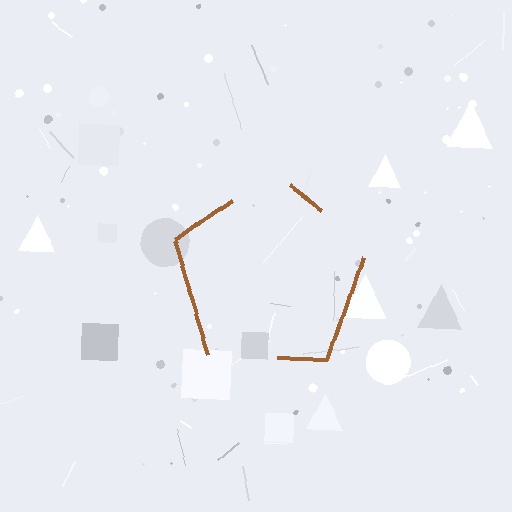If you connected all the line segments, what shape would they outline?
They would outline a pentagon.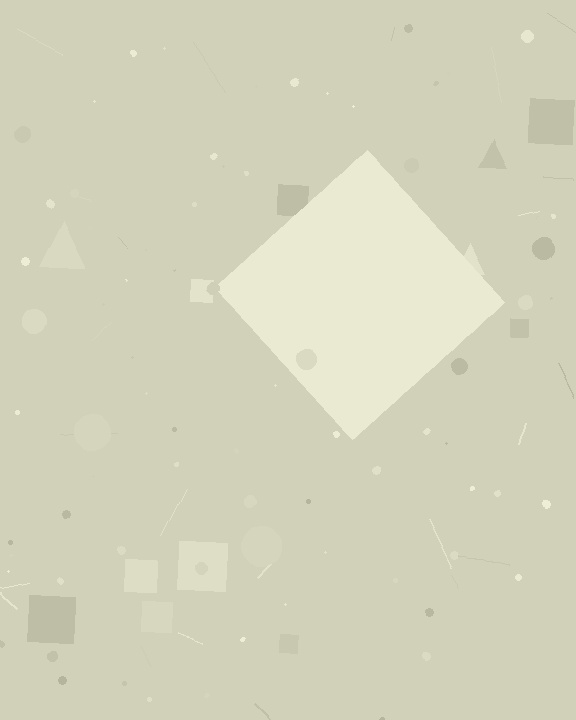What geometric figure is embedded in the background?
A diamond is embedded in the background.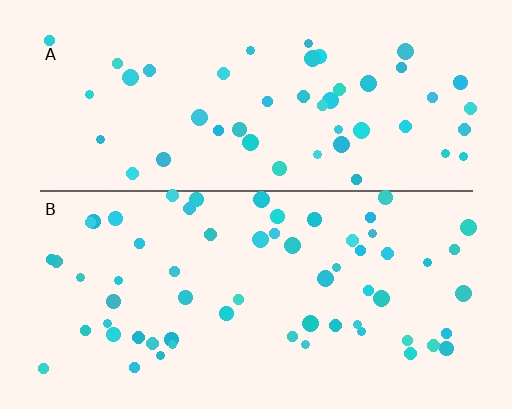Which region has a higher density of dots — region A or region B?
B (the bottom).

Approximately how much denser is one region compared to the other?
Approximately 1.2× — region B over region A.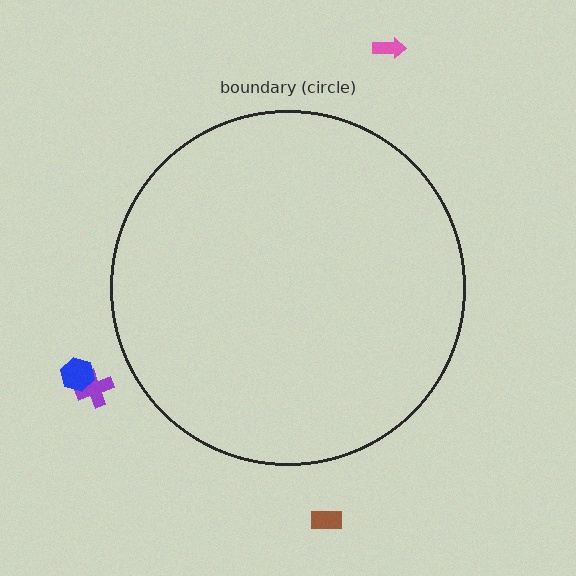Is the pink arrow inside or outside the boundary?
Outside.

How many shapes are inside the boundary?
0 inside, 4 outside.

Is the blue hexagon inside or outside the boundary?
Outside.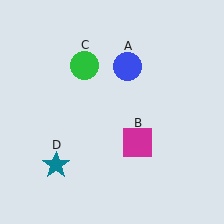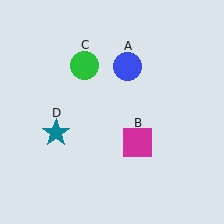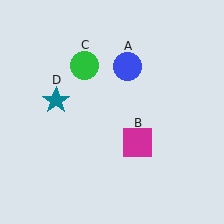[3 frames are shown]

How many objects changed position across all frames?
1 object changed position: teal star (object D).